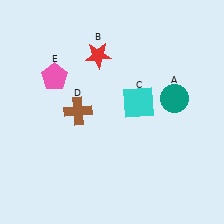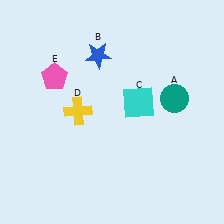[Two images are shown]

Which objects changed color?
B changed from red to blue. D changed from brown to yellow.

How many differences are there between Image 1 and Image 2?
There are 2 differences between the two images.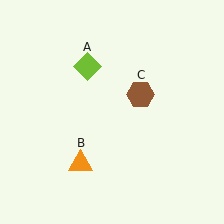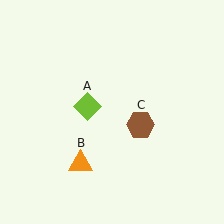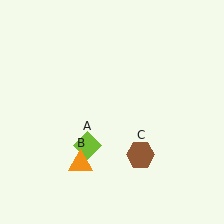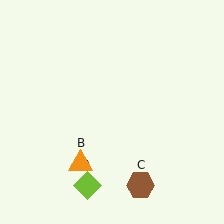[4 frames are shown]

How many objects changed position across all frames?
2 objects changed position: lime diamond (object A), brown hexagon (object C).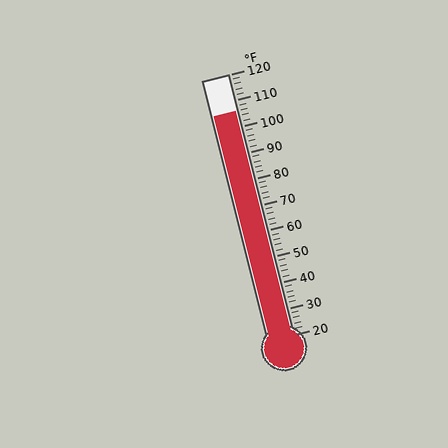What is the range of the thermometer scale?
The thermometer scale ranges from 20°F to 120°F.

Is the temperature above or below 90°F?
The temperature is above 90°F.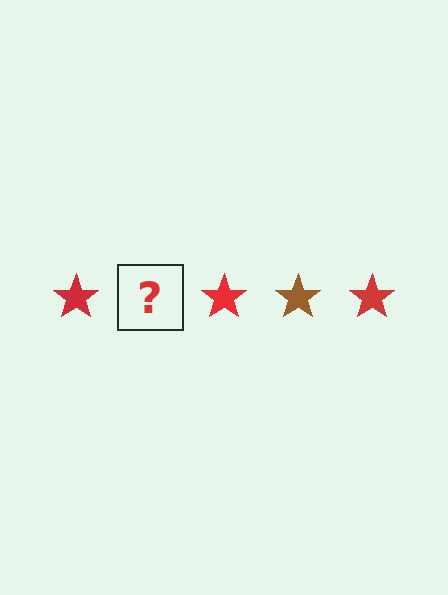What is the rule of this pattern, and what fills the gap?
The rule is that the pattern cycles through red, brown stars. The gap should be filled with a brown star.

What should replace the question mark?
The question mark should be replaced with a brown star.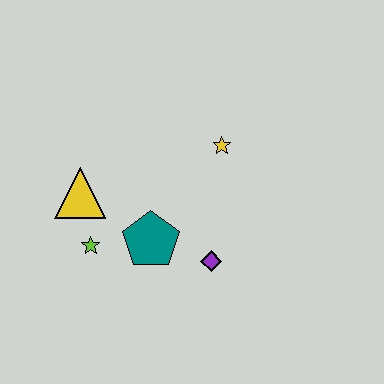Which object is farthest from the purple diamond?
The yellow triangle is farthest from the purple diamond.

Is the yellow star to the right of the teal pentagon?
Yes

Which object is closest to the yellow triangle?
The lime star is closest to the yellow triangle.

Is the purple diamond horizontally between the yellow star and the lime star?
Yes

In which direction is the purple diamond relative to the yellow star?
The purple diamond is below the yellow star.